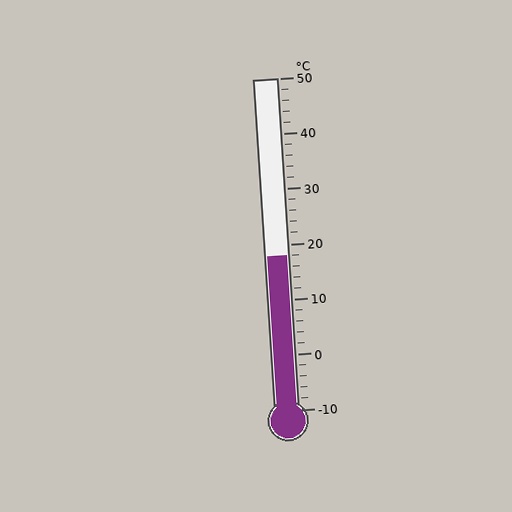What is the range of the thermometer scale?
The thermometer scale ranges from -10°C to 50°C.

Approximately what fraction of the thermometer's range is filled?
The thermometer is filled to approximately 45% of its range.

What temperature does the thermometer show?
The thermometer shows approximately 18°C.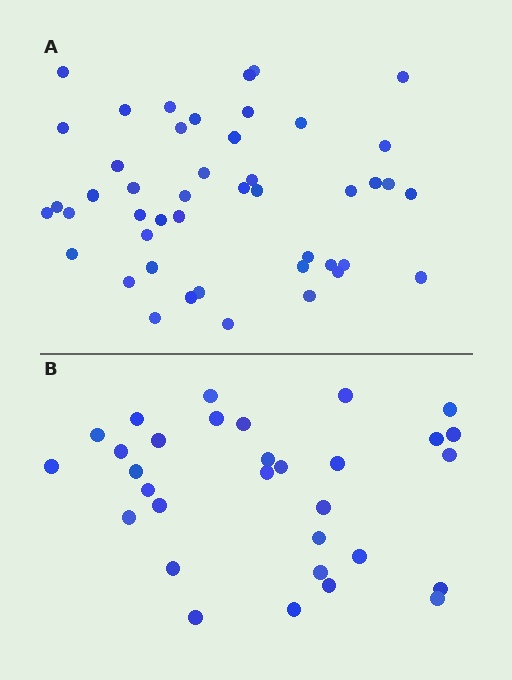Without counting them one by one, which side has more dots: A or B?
Region A (the top region) has more dots.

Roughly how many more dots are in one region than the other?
Region A has approximately 15 more dots than region B.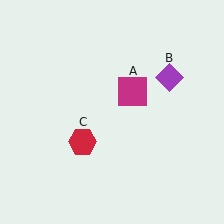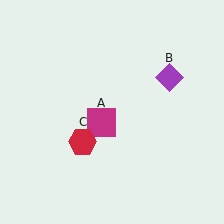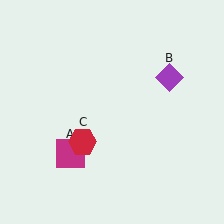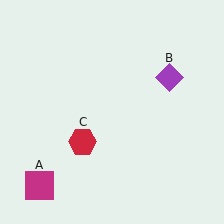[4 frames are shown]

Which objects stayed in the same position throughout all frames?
Purple diamond (object B) and red hexagon (object C) remained stationary.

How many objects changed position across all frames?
1 object changed position: magenta square (object A).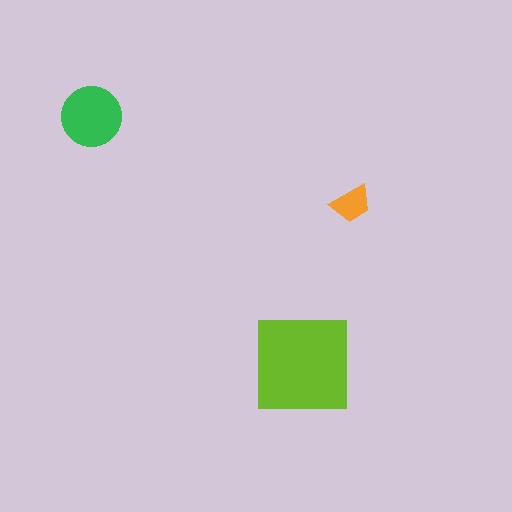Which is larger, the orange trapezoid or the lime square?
The lime square.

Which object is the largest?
The lime square.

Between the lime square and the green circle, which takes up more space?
The lime square.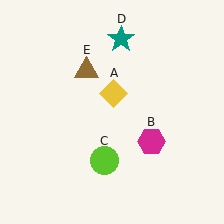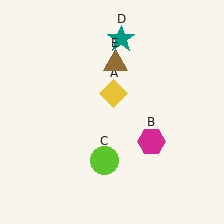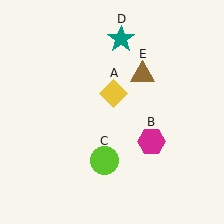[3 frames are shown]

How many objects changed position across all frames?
1 object changed position: brown triangle (object E).